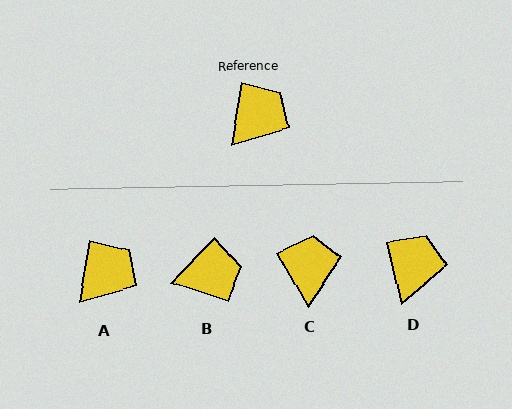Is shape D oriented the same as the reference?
No, it is off by about 23 degrees.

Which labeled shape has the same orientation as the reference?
A.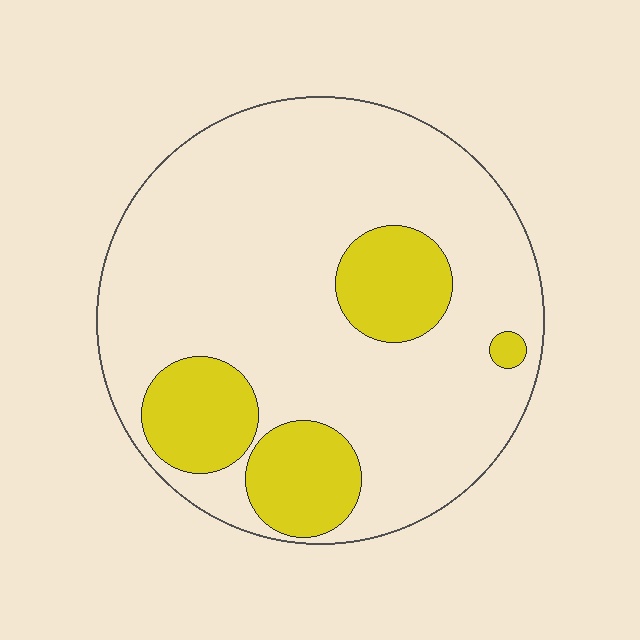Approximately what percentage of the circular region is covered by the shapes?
Approximately 20%.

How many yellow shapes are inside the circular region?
4.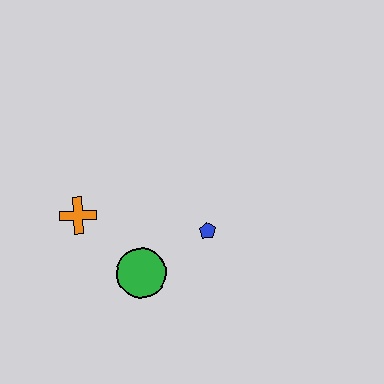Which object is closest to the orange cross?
The green circle is closest to the orange cross.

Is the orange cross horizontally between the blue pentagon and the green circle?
No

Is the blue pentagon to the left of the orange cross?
No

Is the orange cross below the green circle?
No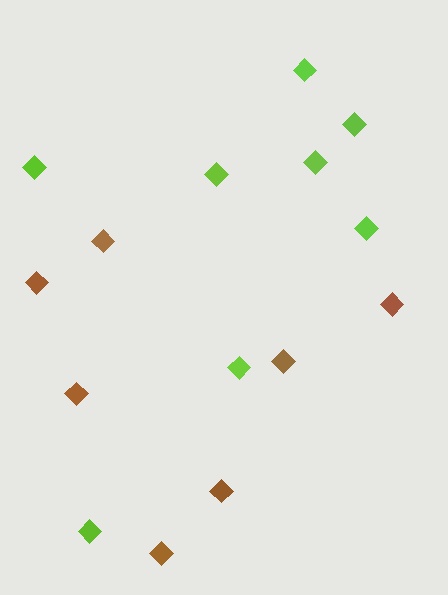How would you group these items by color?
There are 2 groups: one group of lime diamonds (8) and one group of brown diamonds (7).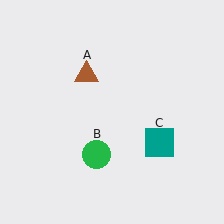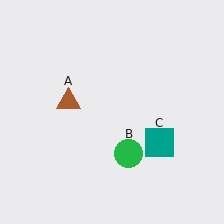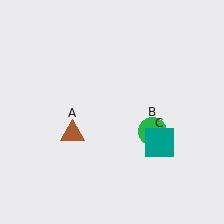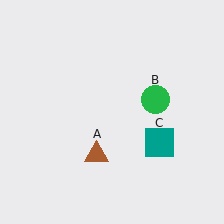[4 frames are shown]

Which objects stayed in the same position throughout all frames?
Teal square (object C) remained stationary.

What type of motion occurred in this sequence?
The brown triangle (object A), green circle (object B) rotated counterclockwise around the center of the scene.